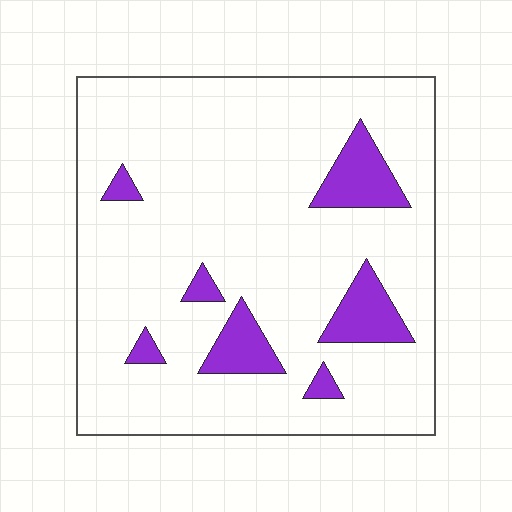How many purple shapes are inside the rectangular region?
7.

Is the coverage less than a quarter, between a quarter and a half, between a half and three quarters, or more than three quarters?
Less than a quarter.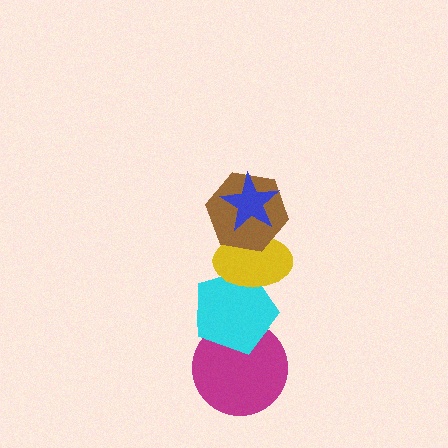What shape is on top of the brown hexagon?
The blue star is on top of the brown hexagon.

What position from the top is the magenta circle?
The magenta circle is 5th from the top.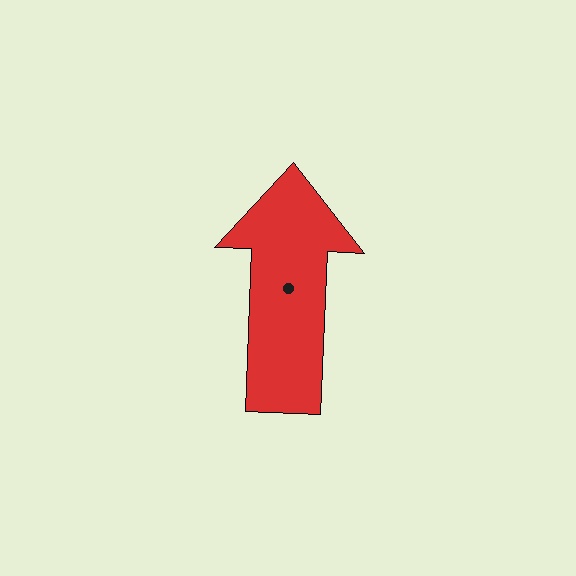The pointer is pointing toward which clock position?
Roughly 12 o'clock.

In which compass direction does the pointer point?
North.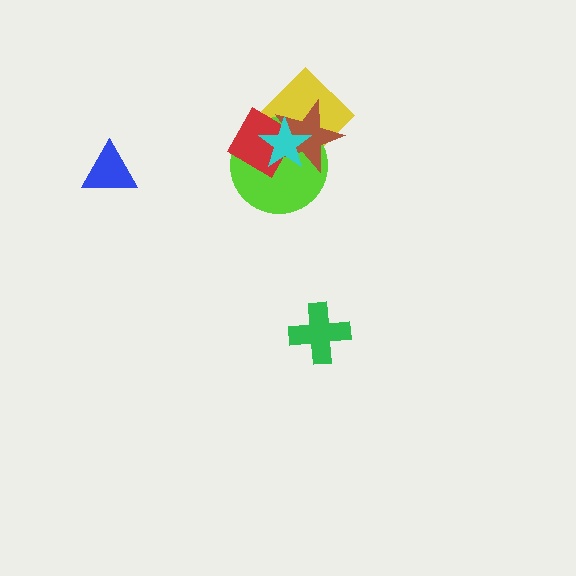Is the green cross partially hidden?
No, no other shape covers it.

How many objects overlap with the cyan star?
4 objects overlap with the cyan star.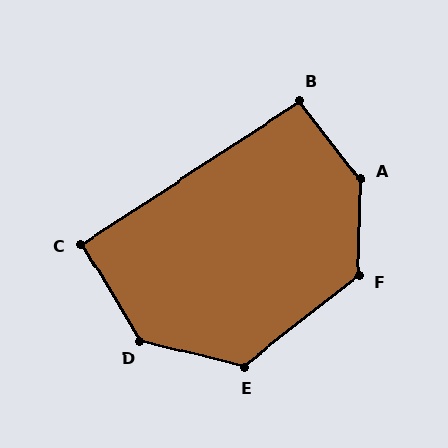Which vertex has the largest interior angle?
A, at approximately 140 degrees.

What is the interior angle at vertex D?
Approximately 135 degrees (obtuse).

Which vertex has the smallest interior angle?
C, at approximately 92 degrees.